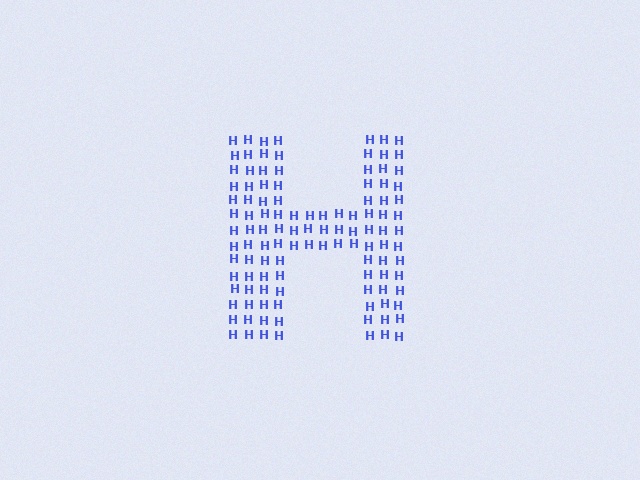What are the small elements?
The small elements are letter H's.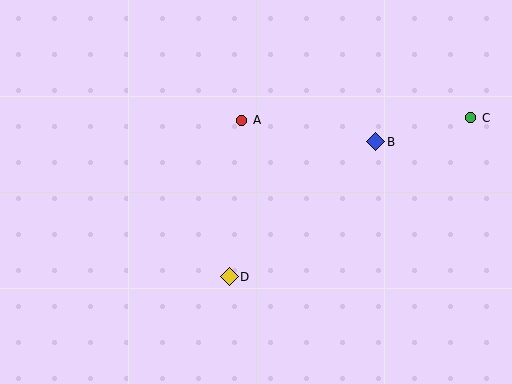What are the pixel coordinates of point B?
Point B is at (376, 142).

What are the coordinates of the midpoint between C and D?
The midpoint between C and D is at (350, 197).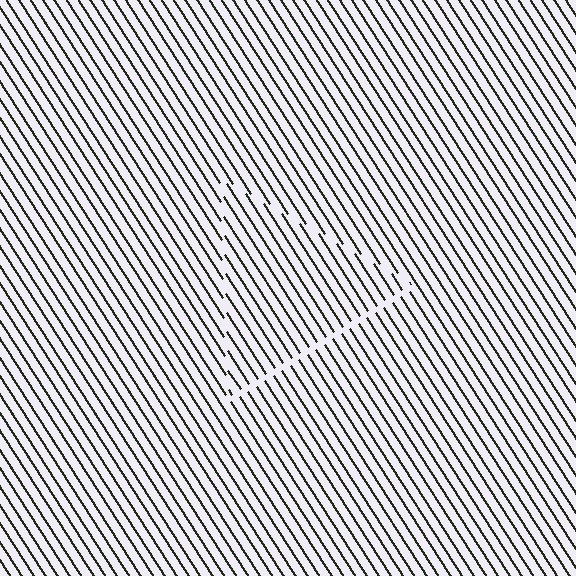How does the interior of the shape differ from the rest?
The interior of the shape contains the same grating, shifted by half a period — the contour is defined by the phase discontinuity where line-ends from the inner and outer gratings abut.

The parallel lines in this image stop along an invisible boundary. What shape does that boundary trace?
An illusory triangle. The interior of the shape contains the same grating, shifted by half a period — the contour is defined by the phase discontinuity where line-ends from the inner and outer gratings abut.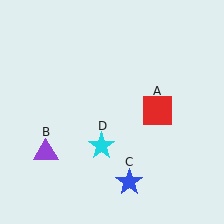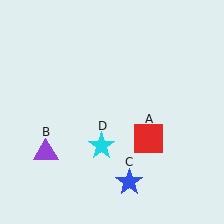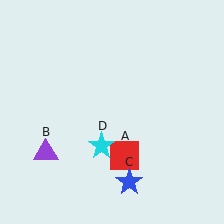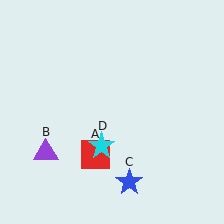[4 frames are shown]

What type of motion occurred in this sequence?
The red square (object A) rotated clockwise around the center of the scene.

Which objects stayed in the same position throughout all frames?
Purple triangle (object B) and blue star (object C) and cyan star (object D) remained stationary.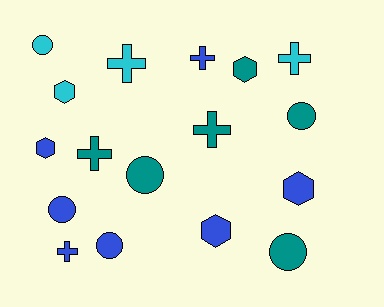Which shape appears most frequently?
Cross, with 6 objects.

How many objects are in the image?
There are 17 objects.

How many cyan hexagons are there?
There is 1 cyan hexagon.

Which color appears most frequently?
Blue, with 7 objects.